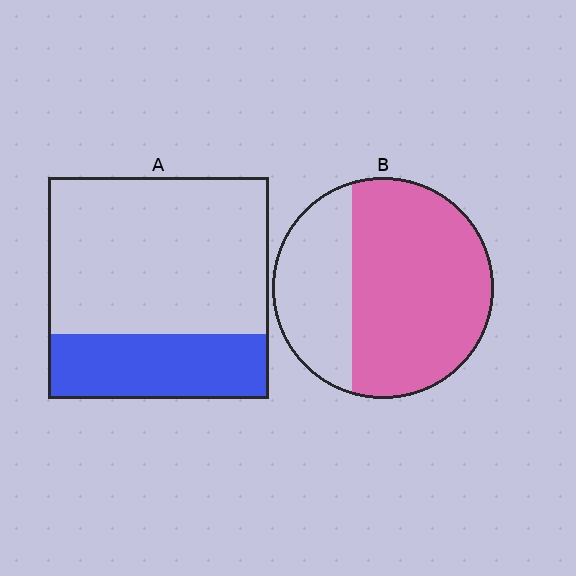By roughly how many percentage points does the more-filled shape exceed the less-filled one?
By roughly 40 percentage points (B over A).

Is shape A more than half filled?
No.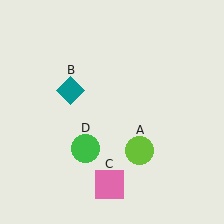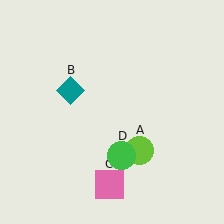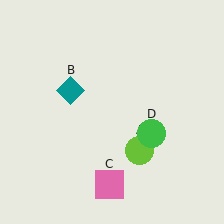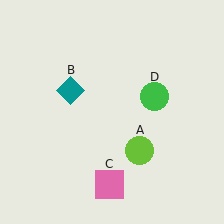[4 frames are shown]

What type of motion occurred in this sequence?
The green circle (object D) rotated counterclockwise around the center of the scene.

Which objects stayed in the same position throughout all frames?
Lime circle (object A) and teal diamond (object B) and pink square (object C) remained stationary.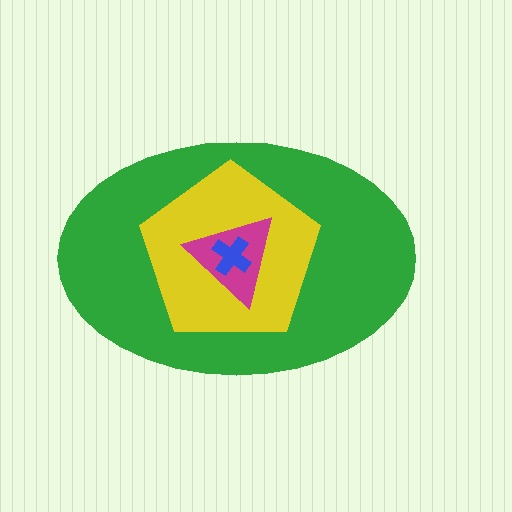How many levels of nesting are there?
4.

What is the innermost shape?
The blue cross.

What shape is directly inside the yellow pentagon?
The magenta triangle.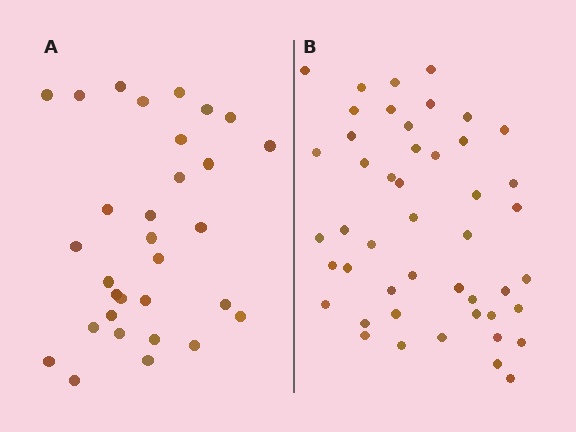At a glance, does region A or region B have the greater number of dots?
Region B (the right region) has more dots.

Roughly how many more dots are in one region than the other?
Region B has approximately 15 more dots than region A.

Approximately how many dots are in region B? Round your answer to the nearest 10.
About 50 dots. (The exact count is 47, which rounds to 50.)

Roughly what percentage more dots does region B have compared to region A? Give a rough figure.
About 50% more.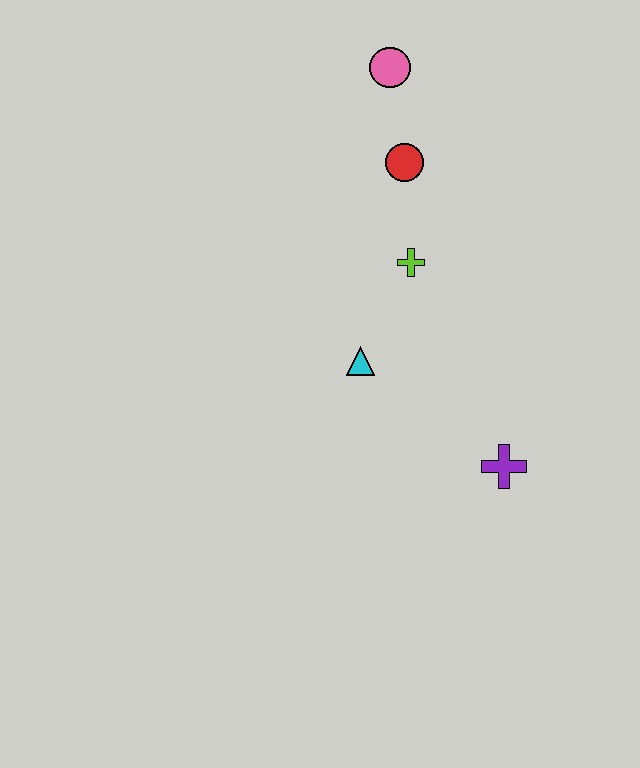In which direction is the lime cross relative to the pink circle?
The lime cross is below the pink circle.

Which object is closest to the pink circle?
The red circle is closest to the pink circle.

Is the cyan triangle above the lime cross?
No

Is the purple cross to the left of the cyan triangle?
No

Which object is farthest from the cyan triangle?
The pink circle is farthest from the cyan triangle.